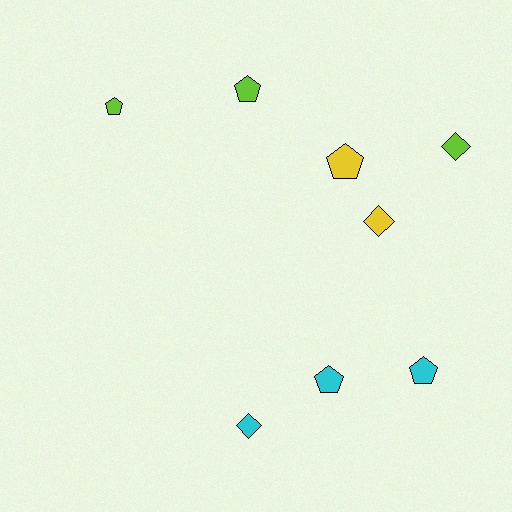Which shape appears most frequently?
Pentagon, with 5 objects.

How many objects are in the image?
There are 8 objects.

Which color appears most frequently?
Cyan, with 3 objects.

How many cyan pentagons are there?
There are 2 cyan pentagons.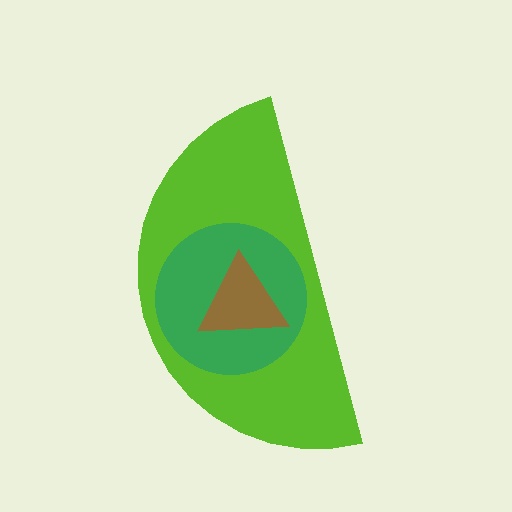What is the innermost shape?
The brown triangle.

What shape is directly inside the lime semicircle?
The green circle.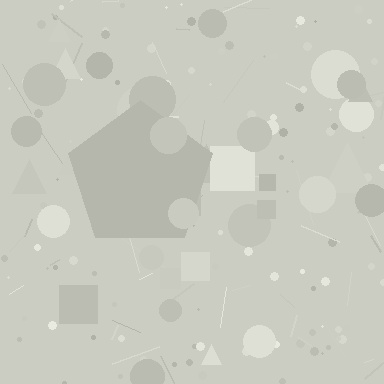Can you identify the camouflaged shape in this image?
The camouflaged shape is a pentagon.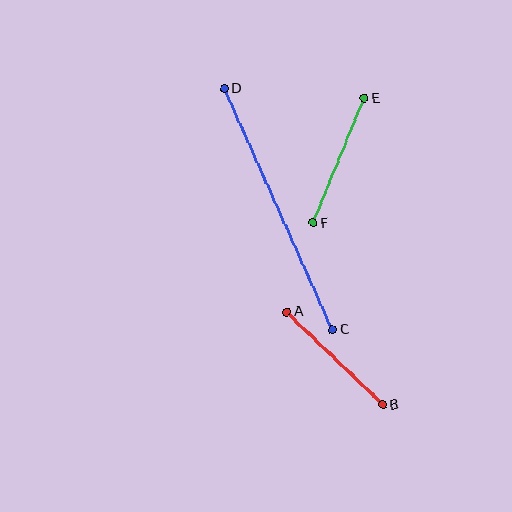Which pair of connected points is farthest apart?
Points C and D are farthest apart.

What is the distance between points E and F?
The distance is approximately 135 pixels.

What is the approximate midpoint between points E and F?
The midpoint is at approximately (339, 160) pixels.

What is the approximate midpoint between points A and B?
The midpoint is at approximately (335, 358) pixels.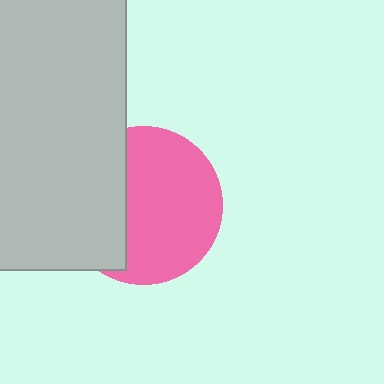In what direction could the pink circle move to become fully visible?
The pink circle could move right. That would shift it out from behind the light gray rectangle entirely.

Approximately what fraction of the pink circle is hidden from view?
Roughly 36% of the pink circle is hidden behind the light gray rectangle.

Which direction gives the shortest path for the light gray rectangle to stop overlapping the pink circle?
Moving left gives the shortest separation.